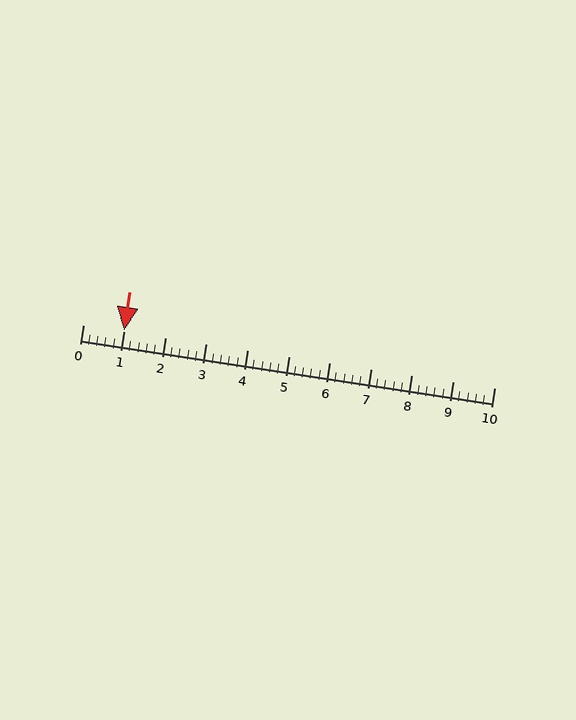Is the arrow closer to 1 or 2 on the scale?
The arrow is closer to 1.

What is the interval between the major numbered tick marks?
The major tick marks are spaced 1 units apart.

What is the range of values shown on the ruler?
The ruler shows values from 0 to 10.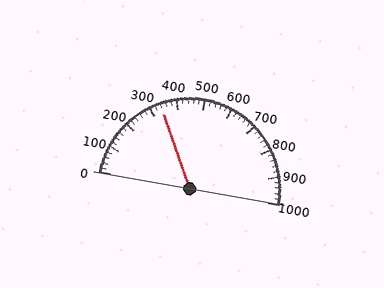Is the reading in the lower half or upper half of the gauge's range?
The reading is in the lower half of the range (0 to 1000).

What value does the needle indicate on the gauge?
The needle indicates approximately 340.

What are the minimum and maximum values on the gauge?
The gauge ranges from 0 to 1000.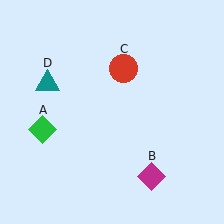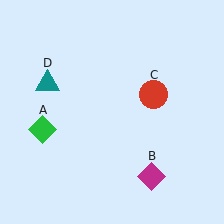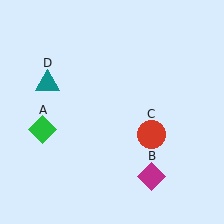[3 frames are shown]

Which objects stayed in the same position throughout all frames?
Green diamond (object A) and magenta diamond (object B) and teal triangle (object D) remained stationary.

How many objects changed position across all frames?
1 object changed position: red circle (object C).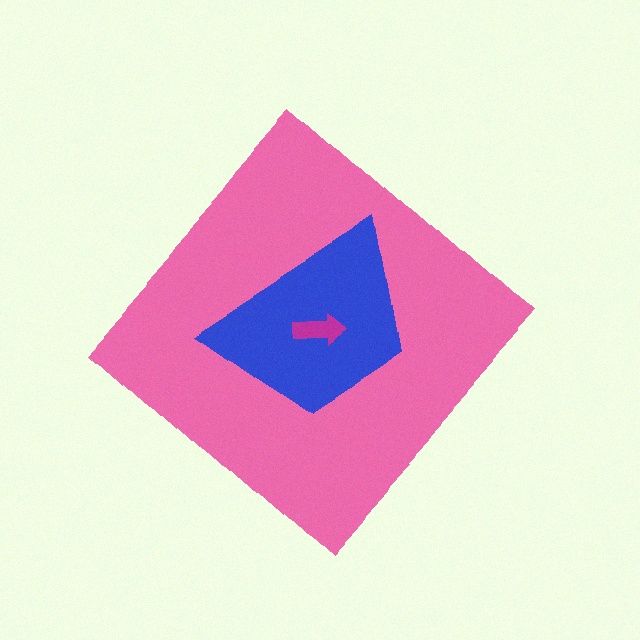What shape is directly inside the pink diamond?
The blue trapezoid.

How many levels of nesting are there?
3.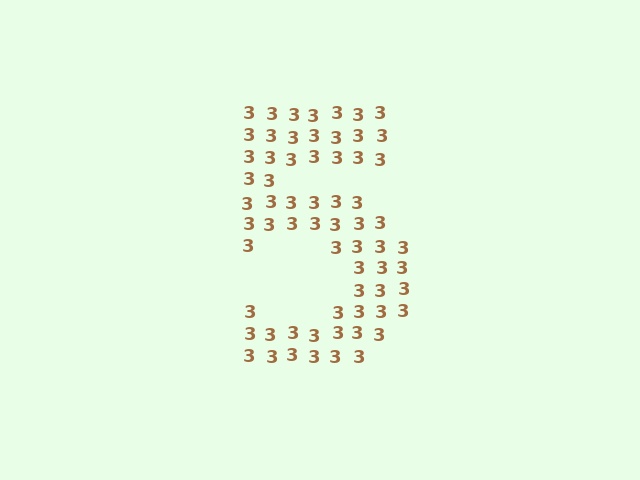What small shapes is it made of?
It is made of small digit 3's.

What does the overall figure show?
The overall figure shows the digit 5.